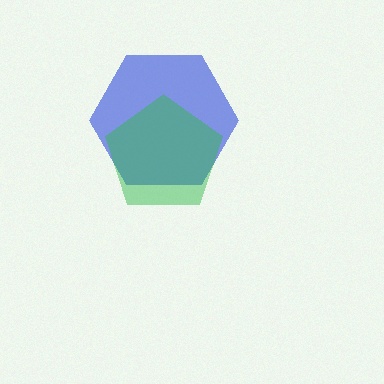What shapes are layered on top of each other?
The layered shapes are: a blue hexagon, a green pentagon.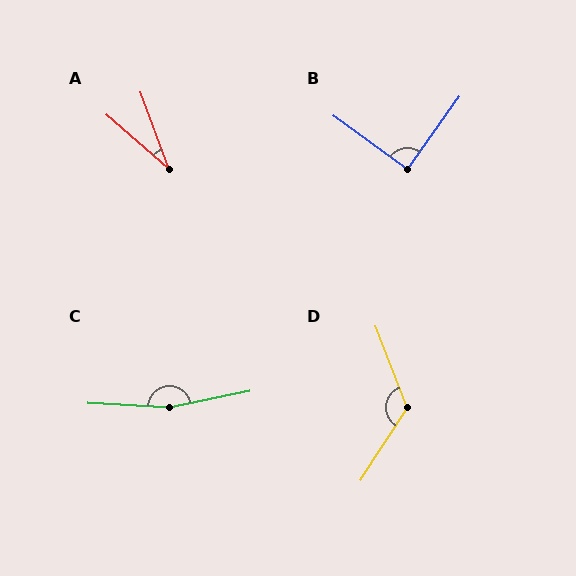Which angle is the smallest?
A, at approximately 29 degrees.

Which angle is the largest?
C, at approximately 165 degrees.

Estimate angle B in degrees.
Approximately 90 degrees.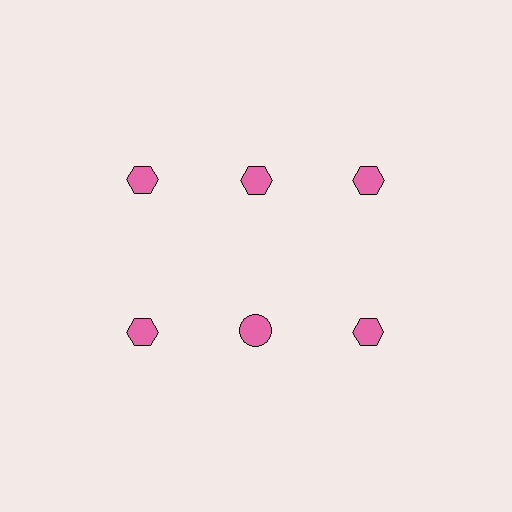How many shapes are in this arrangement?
There are 6 shapes arranged in a grid pattern.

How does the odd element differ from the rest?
It has a different shape: circle instead of hexagon.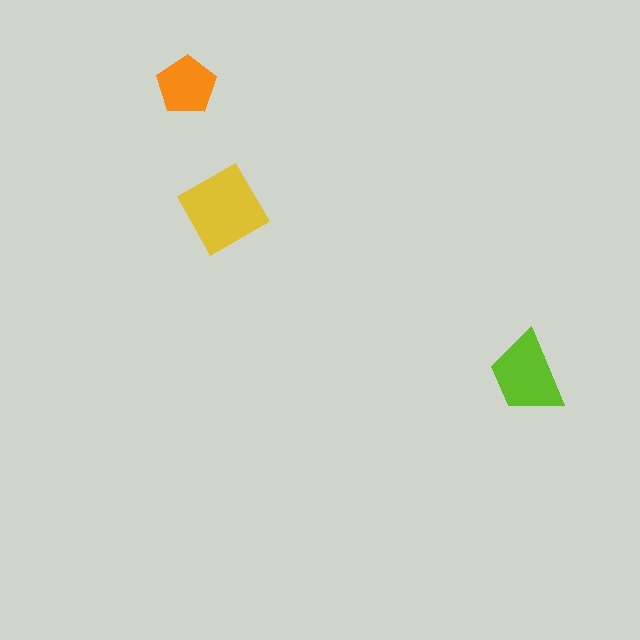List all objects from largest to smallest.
The yellow diamond, the lime trapezoid, the orange pentagon.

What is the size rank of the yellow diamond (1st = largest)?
1st.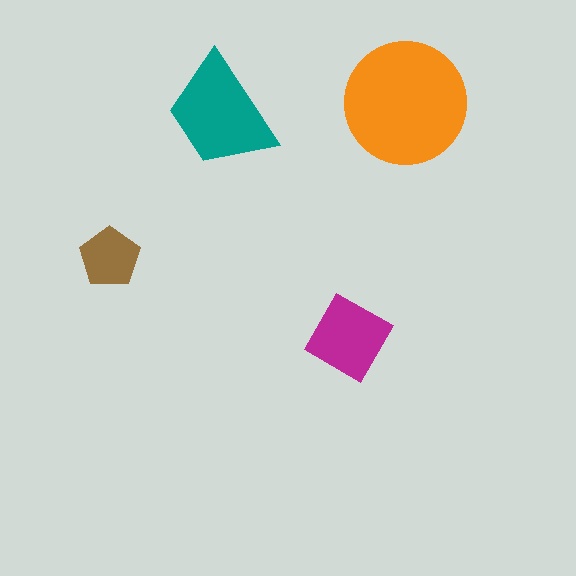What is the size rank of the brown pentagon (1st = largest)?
4th.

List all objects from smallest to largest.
The brown pentagon, the magenta diamond, the teal trapezoid, the orange circle.